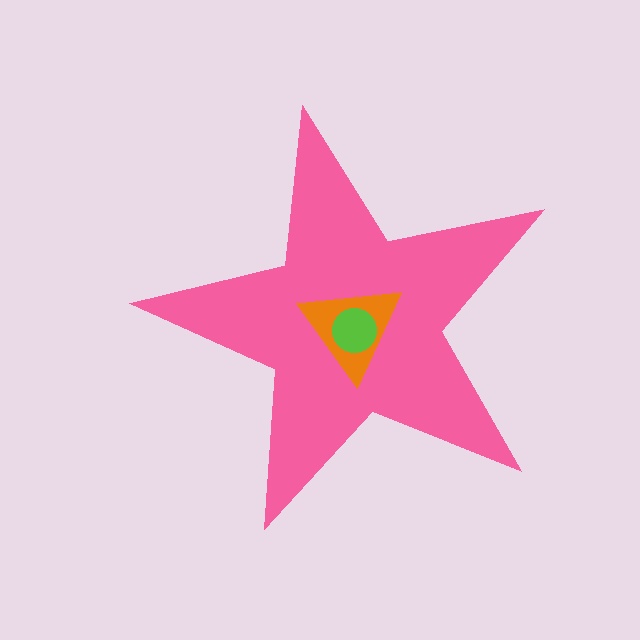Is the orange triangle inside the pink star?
Yes.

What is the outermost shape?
The pink star.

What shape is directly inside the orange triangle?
The lime circle.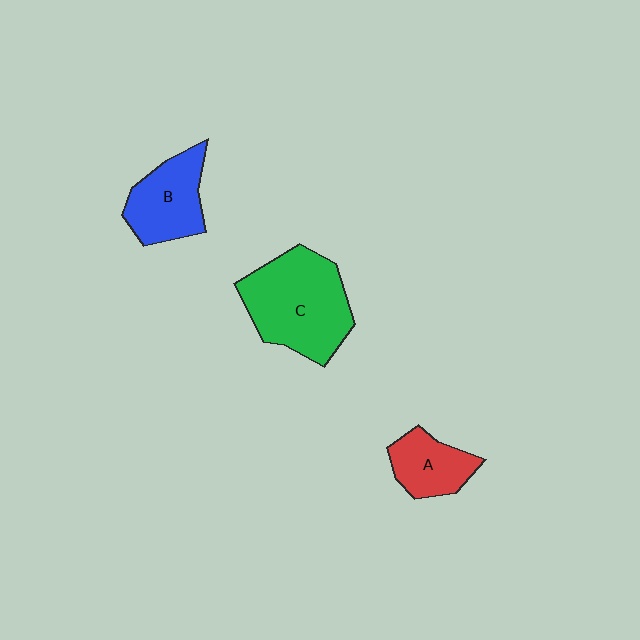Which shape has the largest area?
Shape C (green).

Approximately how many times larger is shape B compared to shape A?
Approximately 1.3 times.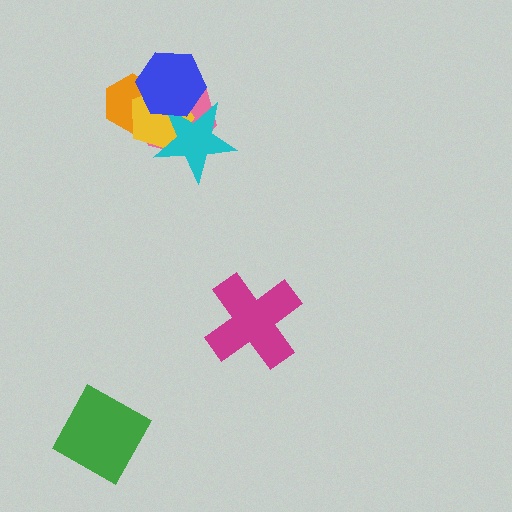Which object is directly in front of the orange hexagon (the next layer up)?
The pink hexagon is directly in front of the orange hexagon.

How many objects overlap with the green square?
0 objects overlap with the green square.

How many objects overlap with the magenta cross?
0 objects overlap with the magenta cross.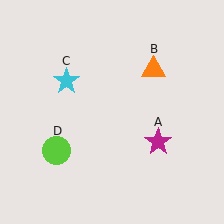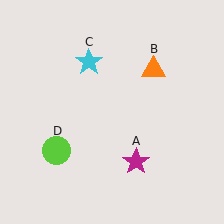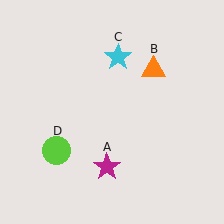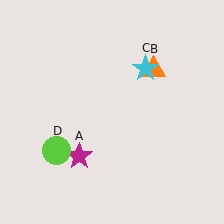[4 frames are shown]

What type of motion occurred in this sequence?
The magenta star (object A), cyan star (object C) rotated clockwise around the center of the scene.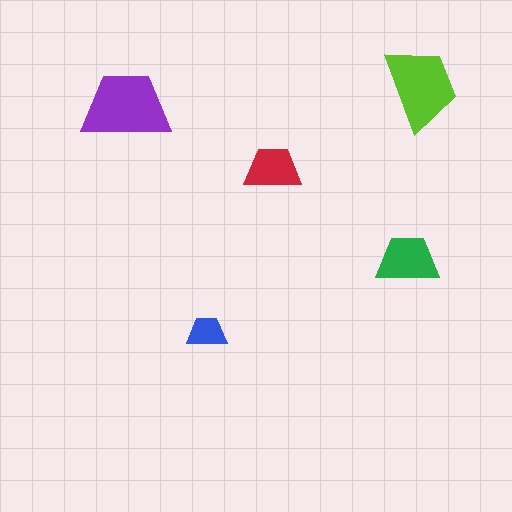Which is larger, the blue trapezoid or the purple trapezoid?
The purple one.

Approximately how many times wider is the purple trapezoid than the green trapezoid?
About 1.5 times wider.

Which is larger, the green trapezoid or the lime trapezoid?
The lime one.